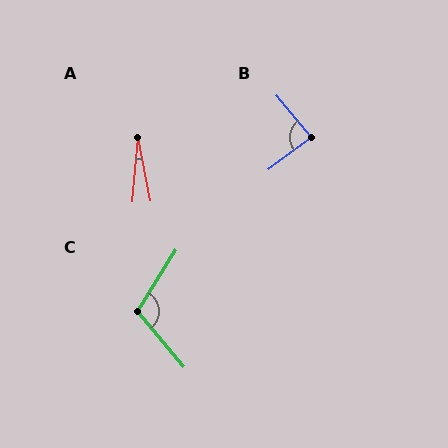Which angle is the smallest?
A, at approximately 16 degrees.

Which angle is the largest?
C, at approximately 108 degrees.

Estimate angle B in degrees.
Approximately 88 degrees.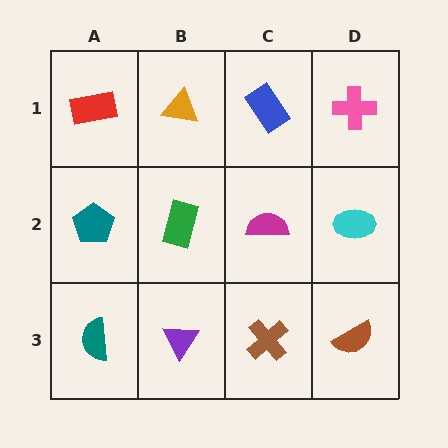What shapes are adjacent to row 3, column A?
A teal pentagon (row 2, column A), a purple triangle (row 3, column B).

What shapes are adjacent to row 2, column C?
A blue rectangle (row 1, column C), a brown cross (row 3, column C), a green rectangle (row 2, column B), a cyan ellipse (row 2, column D).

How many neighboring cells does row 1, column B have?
3.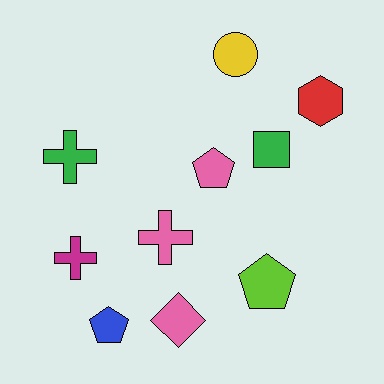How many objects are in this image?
There are 10 objects.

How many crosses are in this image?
There are 3 crosses.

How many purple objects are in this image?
There are no purple objects.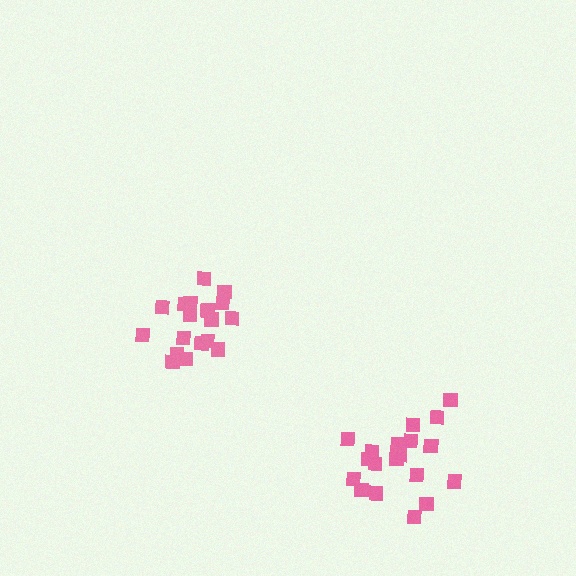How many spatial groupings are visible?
There are 2 spatial groupings.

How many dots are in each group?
Group 1: 18 dots, Group 2: 19 dots (37 total).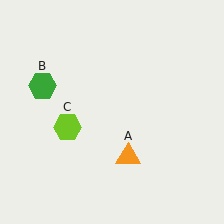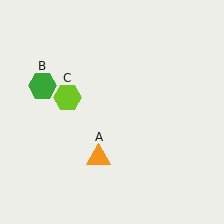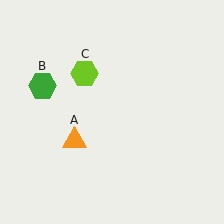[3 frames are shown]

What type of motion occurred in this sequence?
The orange triangle (object A), lime hexagon (object C) rotated clockwise around the center of the scene.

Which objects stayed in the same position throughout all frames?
Green hexagon (object B) remained stationary.